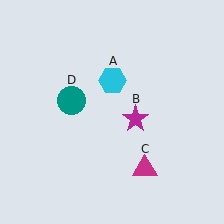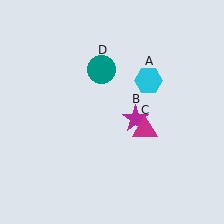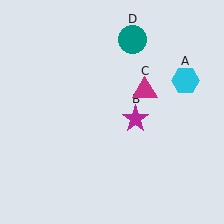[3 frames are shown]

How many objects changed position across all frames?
3 objects changed position: cyan hexagon (object A), magenta triangle (object C), teal circle (object D).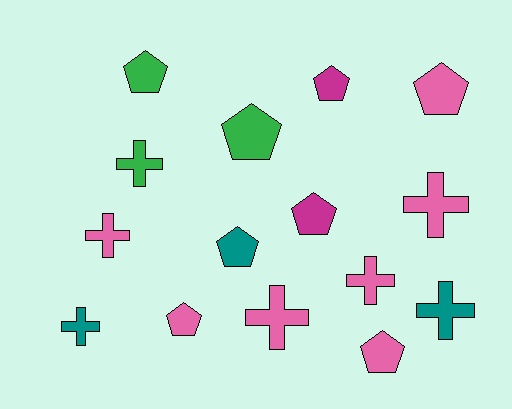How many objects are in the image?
There are 15 objects.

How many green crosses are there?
There is 1 green cross.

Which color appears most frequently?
Pink, with 7 objects.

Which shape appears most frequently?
Pentagon, with 8 objects.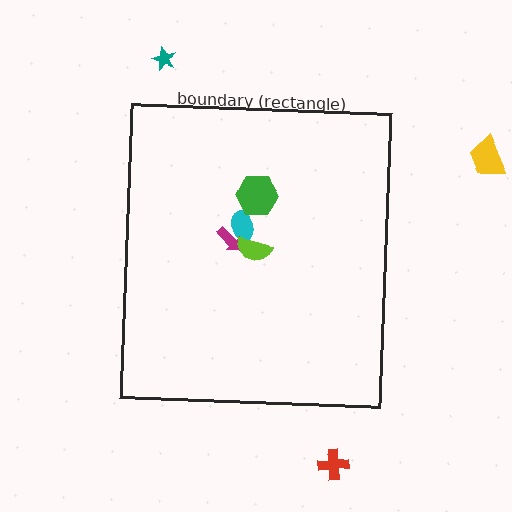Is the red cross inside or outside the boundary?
Outside.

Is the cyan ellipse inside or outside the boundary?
Inside.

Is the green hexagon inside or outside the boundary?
Inside.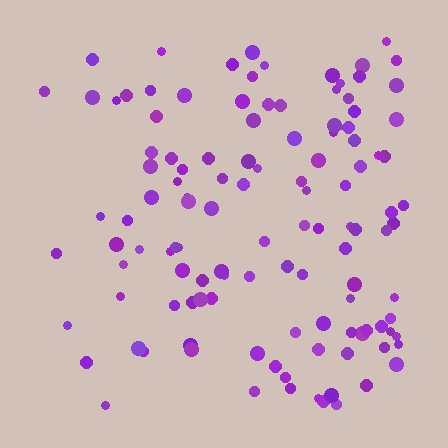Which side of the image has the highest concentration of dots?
The right.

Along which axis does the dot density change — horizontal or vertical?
Horizontal.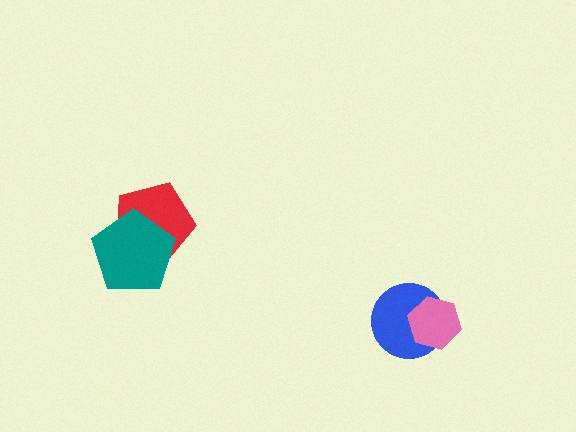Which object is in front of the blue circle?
The pink hexagon is in front of the blue circle.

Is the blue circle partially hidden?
Yes, it is partially covered by another shape.